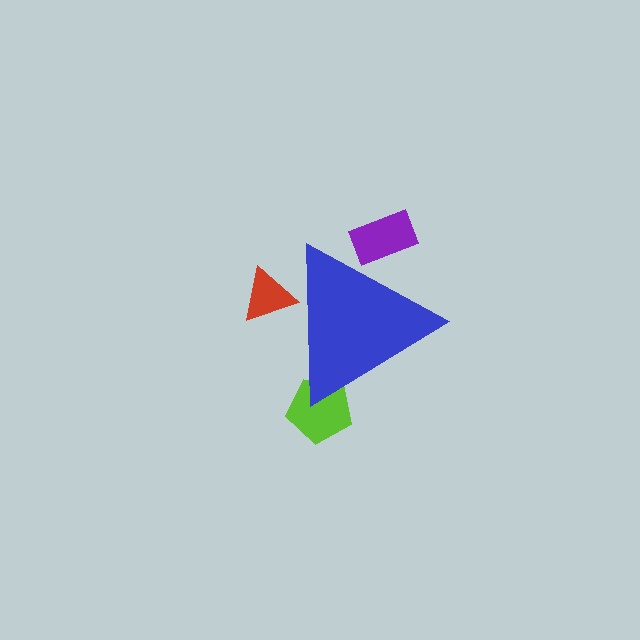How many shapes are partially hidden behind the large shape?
3 shapes are partially hidden.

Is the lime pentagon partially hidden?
Yes, the lime pentagon is partially hidden behind the blue triangle.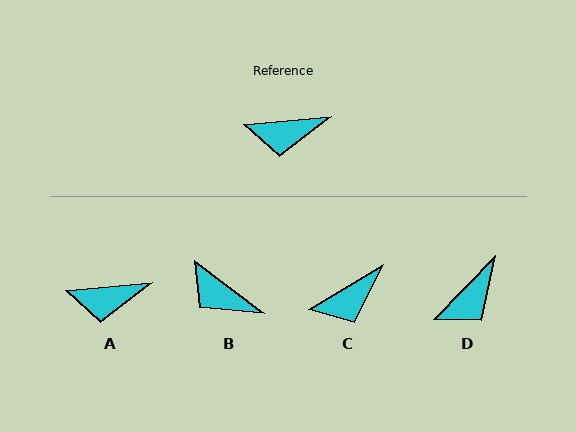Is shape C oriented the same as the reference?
No, it is off by about 26 degrees.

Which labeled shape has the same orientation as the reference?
A.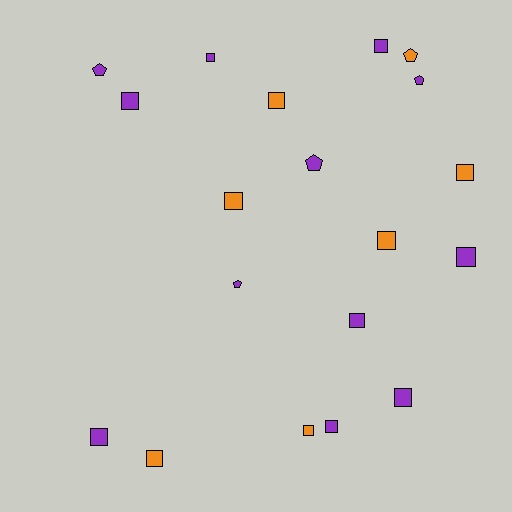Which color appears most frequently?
Purple, with 12 objects.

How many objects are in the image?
There are 19 objects.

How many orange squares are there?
There are 6 orange squares.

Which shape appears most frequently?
Square, with 14 objects.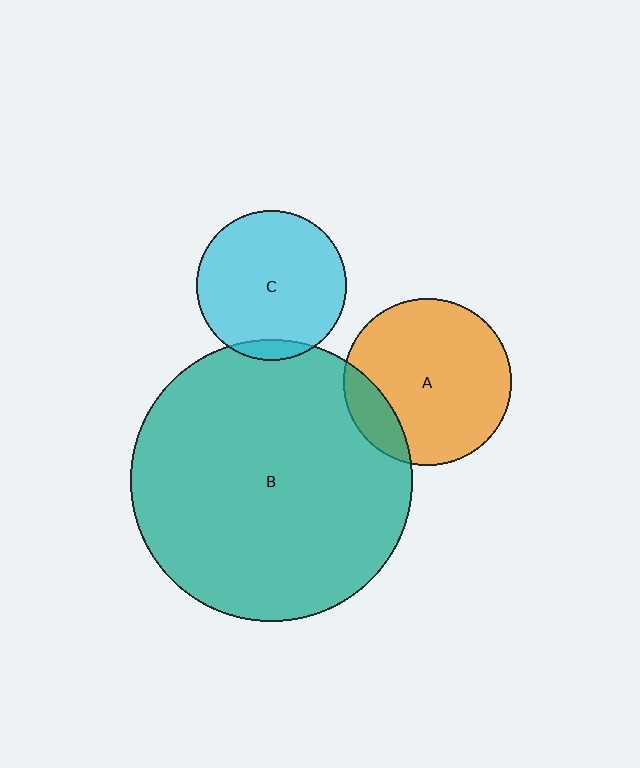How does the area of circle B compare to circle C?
Approximately 3.5 times.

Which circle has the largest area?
Circle B (teal).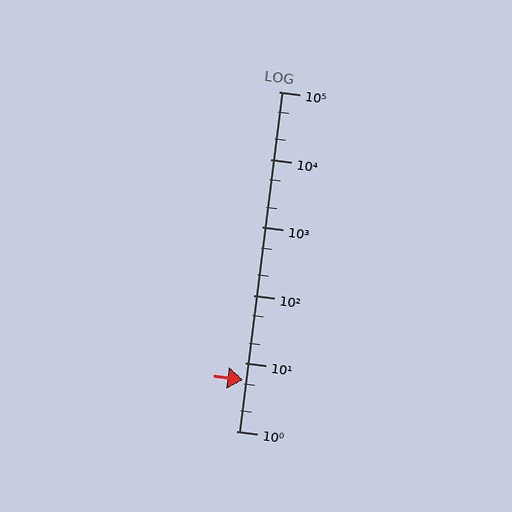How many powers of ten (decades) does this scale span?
The scale spans 5 decades, from 1 to 100000.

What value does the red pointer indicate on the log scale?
The pointer indicates approximately 5.7.